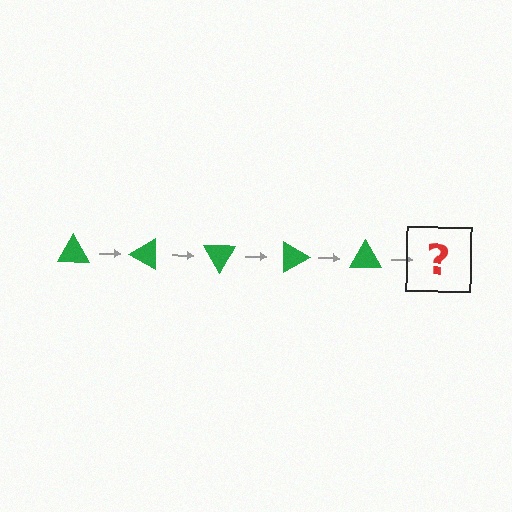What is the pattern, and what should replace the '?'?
The pattern is that the triangle rotates 30 degrees each step. The '?' should be a green triangle rotated 150 degrees.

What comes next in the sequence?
The next element should be a green triangle rotated 150 degrees.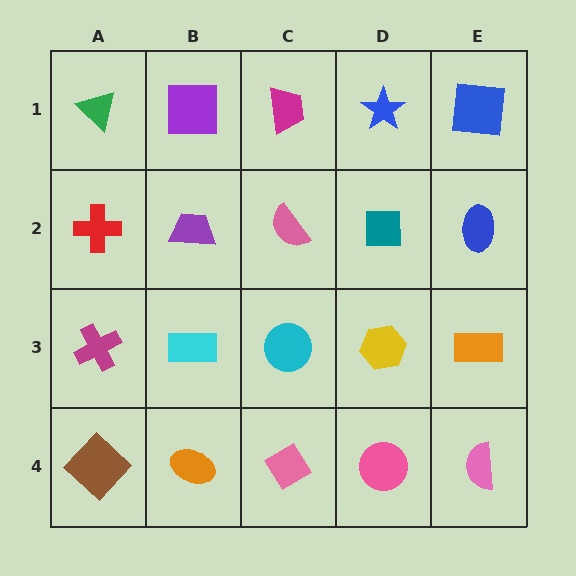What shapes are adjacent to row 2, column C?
A magenta trapezoid (row 1, column C), a cyan circle (row 3, column C), a purple trapezoid (row 2, column B), a teal square (row 2, column D).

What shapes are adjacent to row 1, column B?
A purple trapezoid (row 2, column B), a green triangle (row 1, column A), a magenta trapezoid (row 1, column C).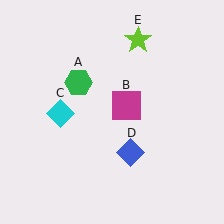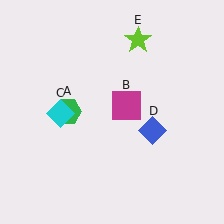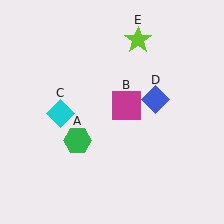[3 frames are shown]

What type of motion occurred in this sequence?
The green hexagon (object A), blue diamond (object D) rotated counterclockwise around the center of the scene.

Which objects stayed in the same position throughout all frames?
Magenta square (object B) and cyan diamond (object C) and lime star (object E) remained stationary.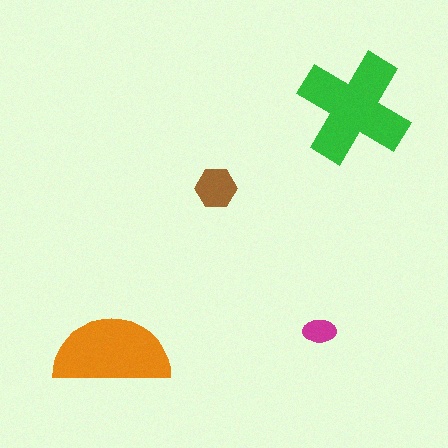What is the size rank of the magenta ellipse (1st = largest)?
4th.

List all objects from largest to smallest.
The green cross, the orange semicircle, the brown hexagon, the magenta ellipse.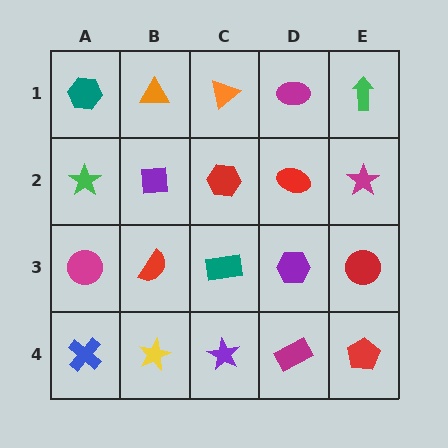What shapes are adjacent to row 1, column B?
A purple square (row 2, column B), a teal hexagon (row 1, column A), an orange triangle (row 1, column C).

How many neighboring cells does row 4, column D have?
3.